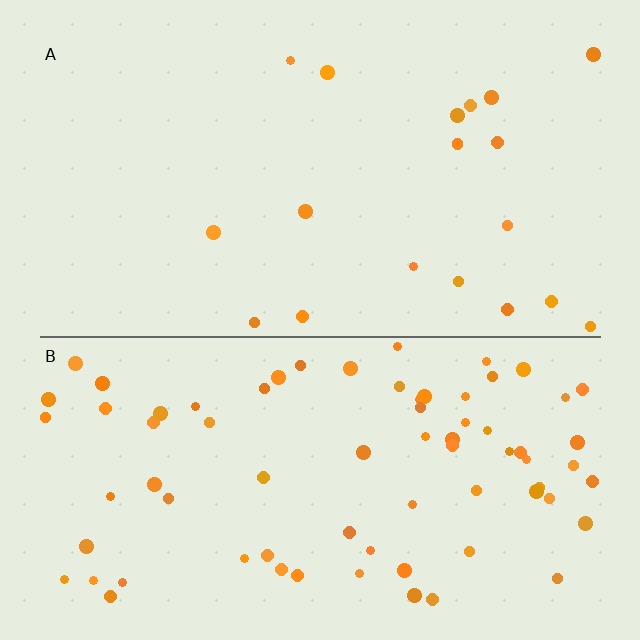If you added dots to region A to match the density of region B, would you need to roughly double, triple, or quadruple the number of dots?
Approximately quadruple.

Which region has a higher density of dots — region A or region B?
B (the bottom).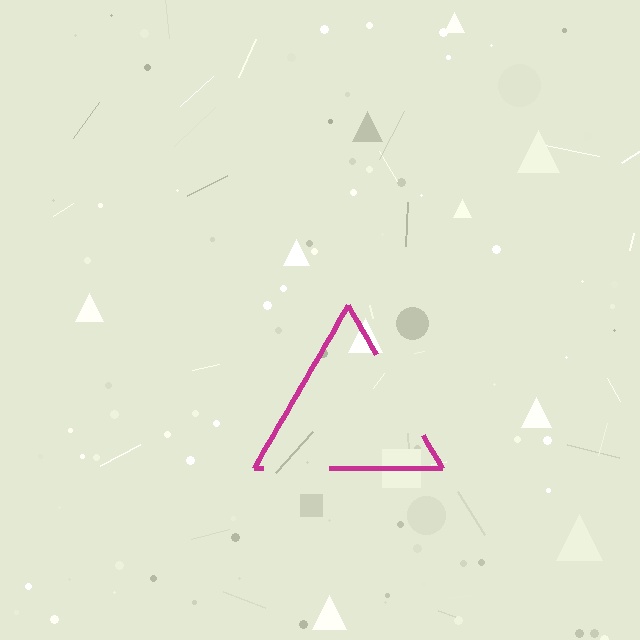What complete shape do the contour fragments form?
The contour fragments form a triangle.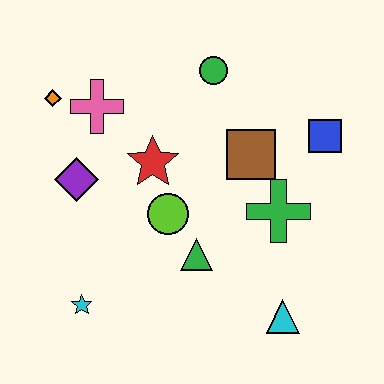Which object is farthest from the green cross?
The orange diamond is farthest from the green cross.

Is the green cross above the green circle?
No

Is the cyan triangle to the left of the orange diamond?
No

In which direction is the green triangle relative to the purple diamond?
The green triangle is to the right of the purple diamond.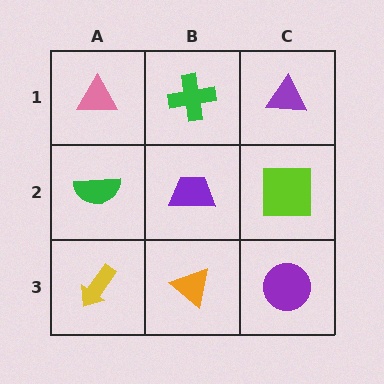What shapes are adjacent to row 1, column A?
A green semicircle (row 2, column A), a green cross (row 1, column B).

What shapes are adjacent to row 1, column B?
A purple trapezoid (row 2, column B), a pink triangle (row 1, column A), a purple triangle (row 1, column C).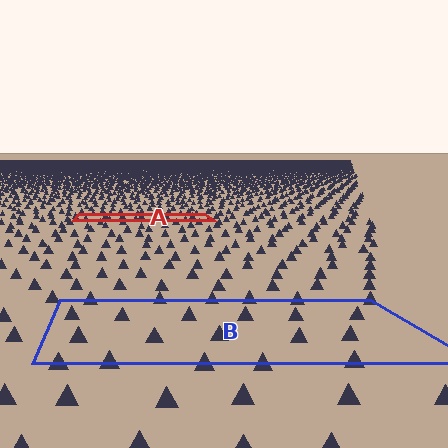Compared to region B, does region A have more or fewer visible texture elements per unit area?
Region A has more texture elements per unit area — they are packed more densely because it is farther away.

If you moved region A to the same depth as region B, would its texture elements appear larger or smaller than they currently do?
They would appear larger. At a closer depth, the same texture elements are projected at a bigger on-screen size.